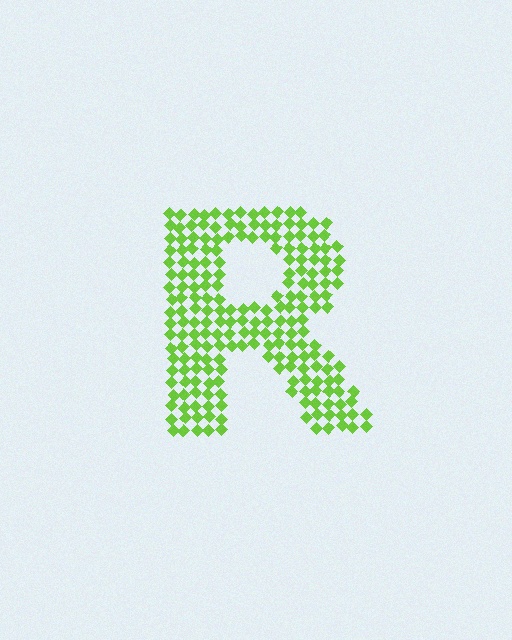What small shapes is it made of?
It is made of small diamonds.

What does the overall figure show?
The overall figure shows the letter R.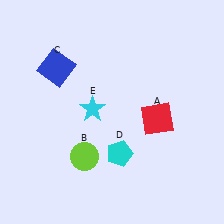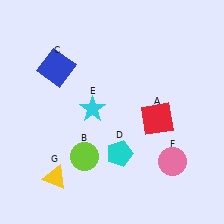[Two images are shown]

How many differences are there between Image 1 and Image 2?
There are 2 differences between the two images.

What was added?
A pink circle (F), a yellow triangle (G) were added in Image 2.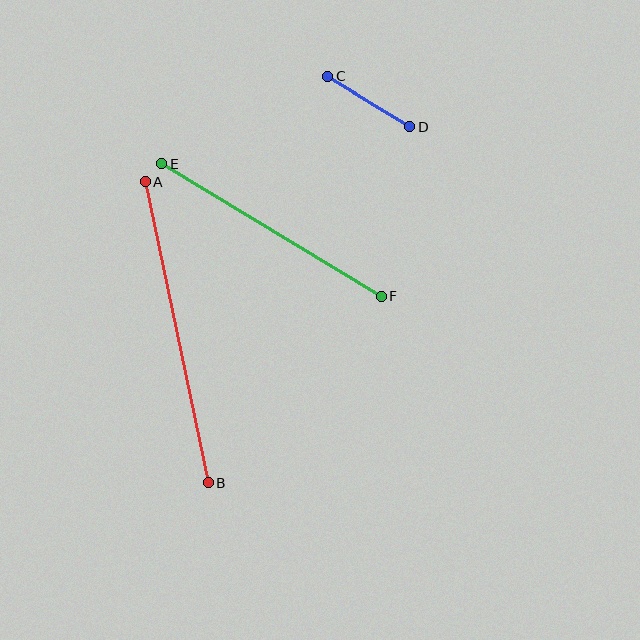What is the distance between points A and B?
The distance is approximately 307 pixels.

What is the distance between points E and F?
The distance is approximately 256 pixels.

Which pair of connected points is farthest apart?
Points A and B are farthest apart.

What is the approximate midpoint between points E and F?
The midpoint is at approximately (272, 230) pixels.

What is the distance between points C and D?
The distance is approximately 97 pixels.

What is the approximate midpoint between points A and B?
The midpoint is at approximately (177, 332) pixels.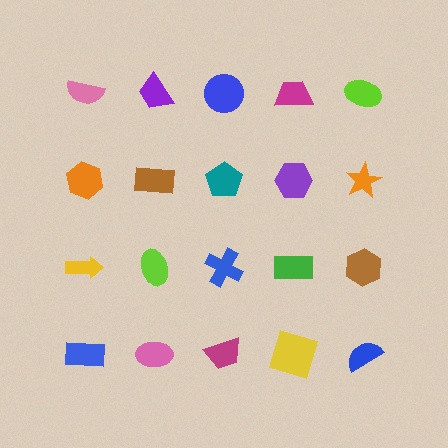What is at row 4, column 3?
A magenta trapezoid.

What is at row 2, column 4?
A purple hexagon.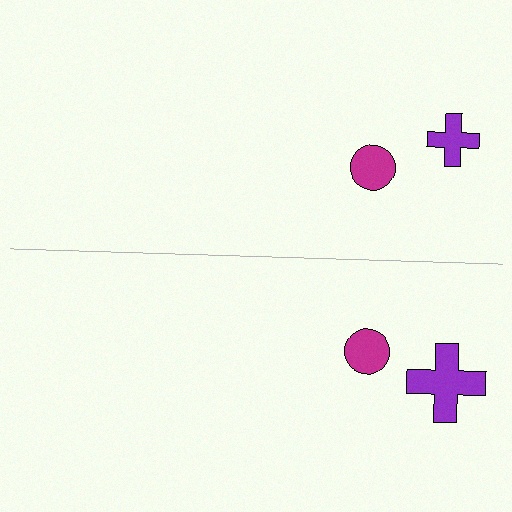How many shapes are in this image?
There are 4 shapes in this image.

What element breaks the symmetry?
The purple cross on the bottom side has a different size than its mirror counterpart.